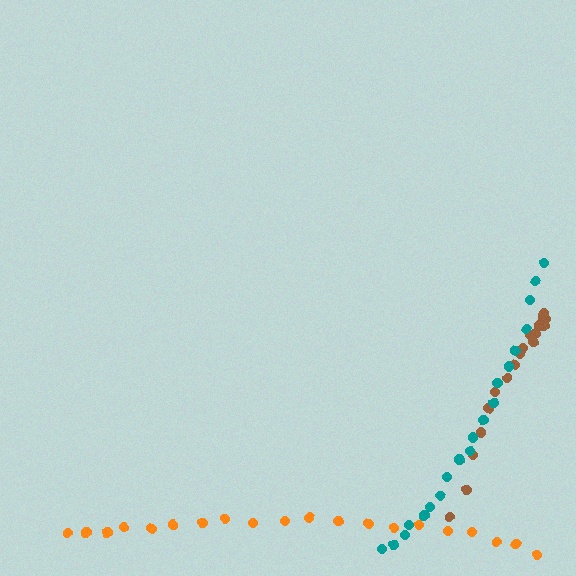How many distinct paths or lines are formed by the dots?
There are 3 distinct paths.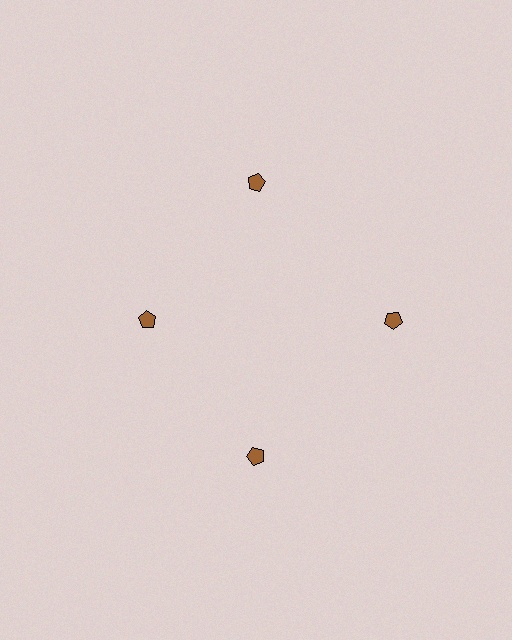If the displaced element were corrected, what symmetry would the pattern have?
It would have 4-fold rotational symmetry — the pattern would map onto itself every 90 degrees.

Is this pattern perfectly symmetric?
No. The 4 brown pentagons are arranged in a ring, but one element near the 9 o'clock position is pulled inward toward the center, breaking the 4-fold rotational symmetry.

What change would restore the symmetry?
The symmetry would be restored by moving it outward, back onto the ring so that all 4 pentagons sit at equal angles and equal distance from the center.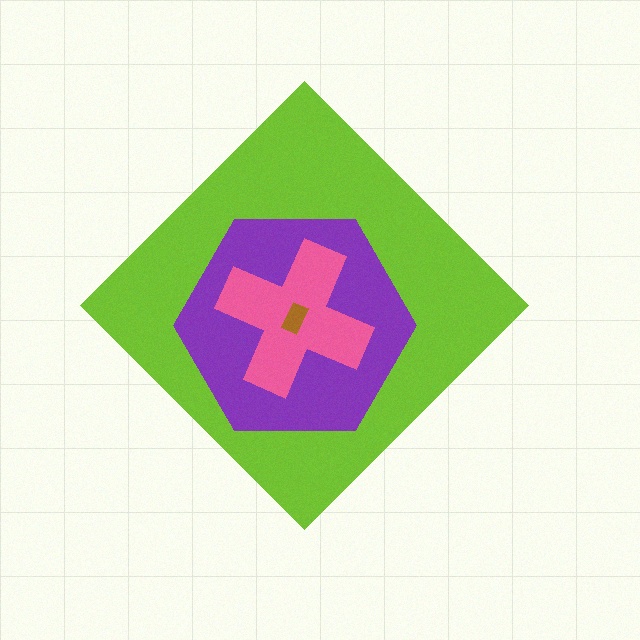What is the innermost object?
The brown rectangle.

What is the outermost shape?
The lime diamond.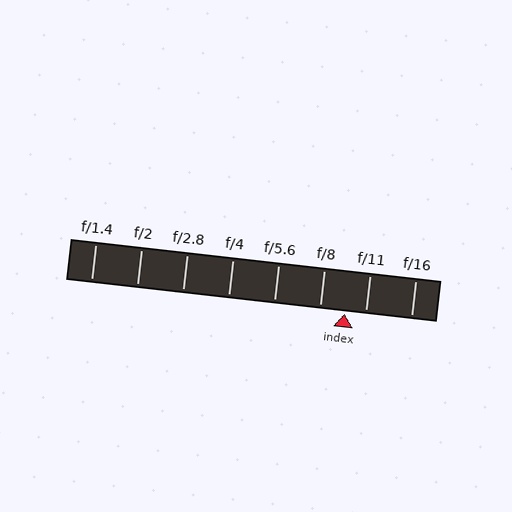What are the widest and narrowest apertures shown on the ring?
The widest aperture shown is f/1.4 and the narrowest is f/16.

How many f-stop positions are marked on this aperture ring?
There are 8 f-stop positions marked.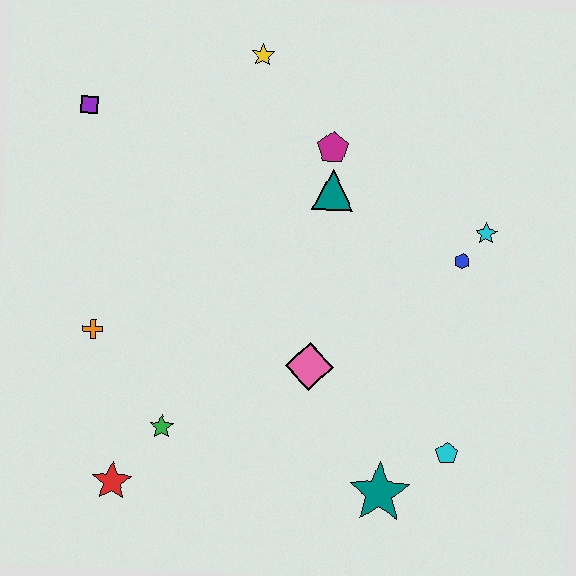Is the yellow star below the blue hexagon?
No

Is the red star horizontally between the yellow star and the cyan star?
No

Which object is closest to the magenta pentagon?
The teal triangle is closest to the magenta pentagon.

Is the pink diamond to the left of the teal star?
Yes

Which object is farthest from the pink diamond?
The purple square is farthest from the pink diamond.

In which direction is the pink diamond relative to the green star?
The pink diamond is to the right of the green star.